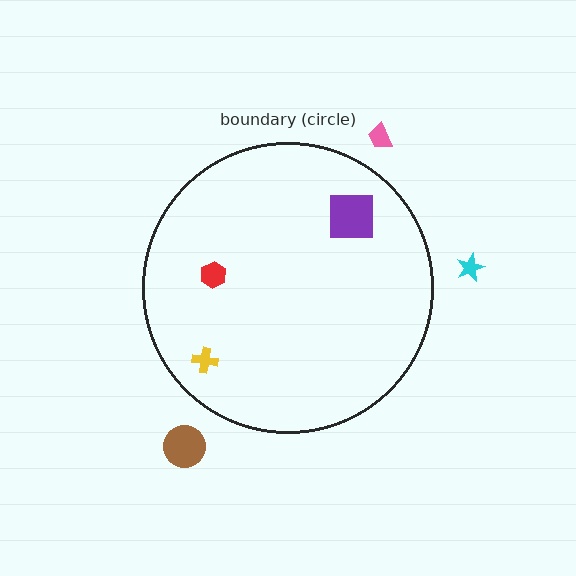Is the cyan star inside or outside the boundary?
Outside.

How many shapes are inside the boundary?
3 inside, 4 outside.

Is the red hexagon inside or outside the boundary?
Inside.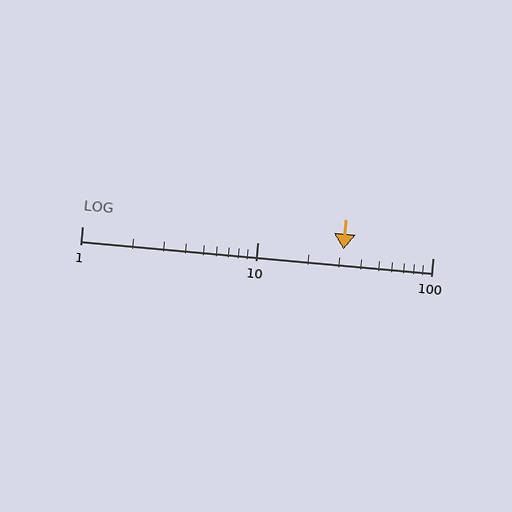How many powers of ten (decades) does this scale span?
The scale spans 2 decades, from 1 to 100.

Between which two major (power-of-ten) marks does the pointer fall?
The pointer is between 10 and 100.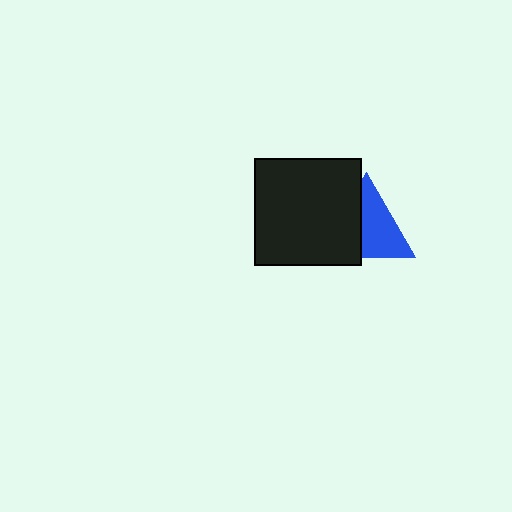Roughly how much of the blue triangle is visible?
About half of it is visible (roughly 59%).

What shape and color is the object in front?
The object in front is a black square.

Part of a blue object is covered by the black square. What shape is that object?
It is a triangle.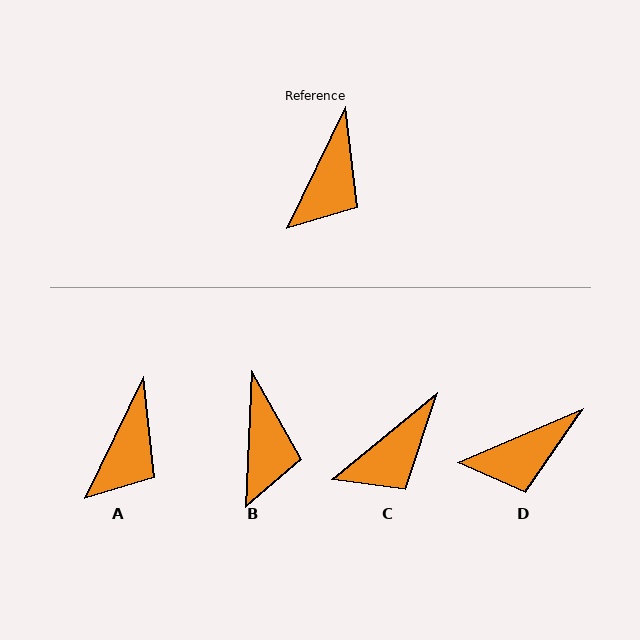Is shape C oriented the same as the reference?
No, it is off by about 25 degrees.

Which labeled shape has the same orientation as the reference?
A.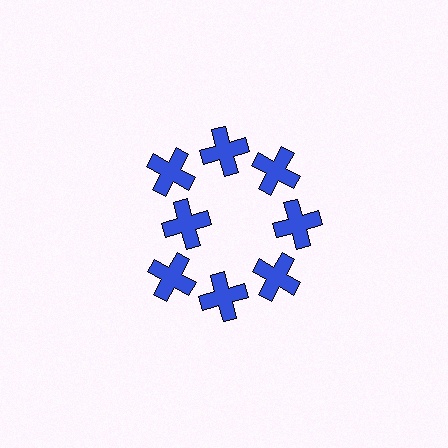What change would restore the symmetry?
The symmetry would be restored by moving it outward, back onto the ring so that all 8 crosses sit at equal angles and equal distance from the center.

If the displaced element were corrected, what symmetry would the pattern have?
It would have 8-fold rotational symmetry — the pattern would map onto itself every 45 degrees.